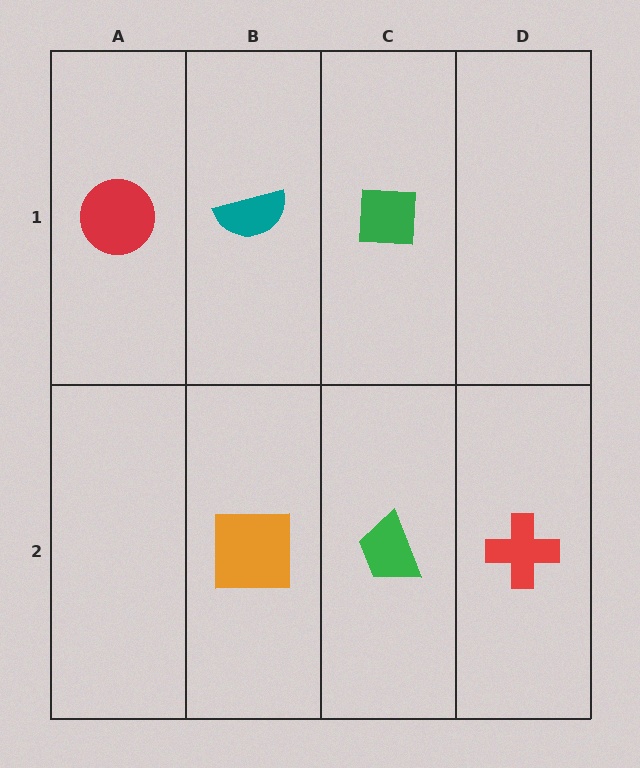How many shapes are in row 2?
3 shapes.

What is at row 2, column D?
A red cross.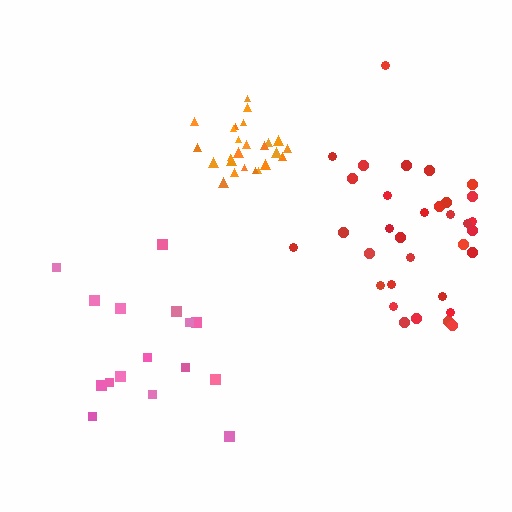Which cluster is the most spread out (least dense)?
Pink.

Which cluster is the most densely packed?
Orange.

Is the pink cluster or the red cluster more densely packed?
Red.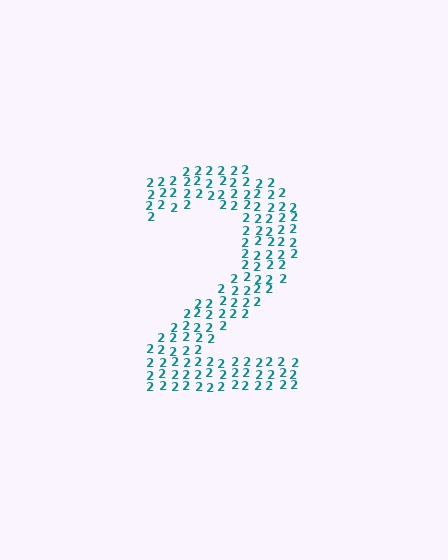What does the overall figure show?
The overall figure shows the digit 2.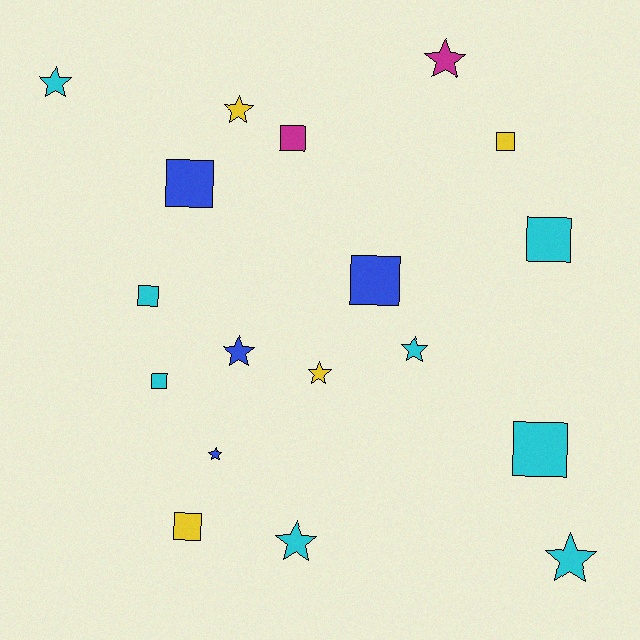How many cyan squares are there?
There are 4 cyan squares.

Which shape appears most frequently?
Star, with 9 objects.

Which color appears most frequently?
Cyan, with 8 objects.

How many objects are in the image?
There are 18 objects.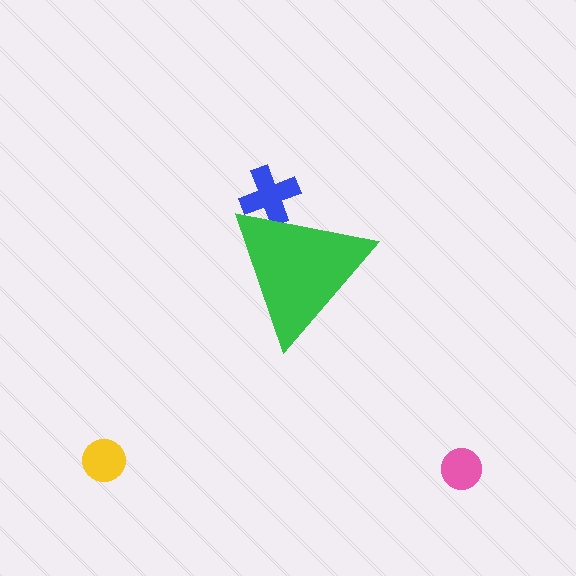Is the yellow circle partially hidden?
No, the yellow circle is fully visible.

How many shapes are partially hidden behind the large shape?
1 shape is partially hidden.